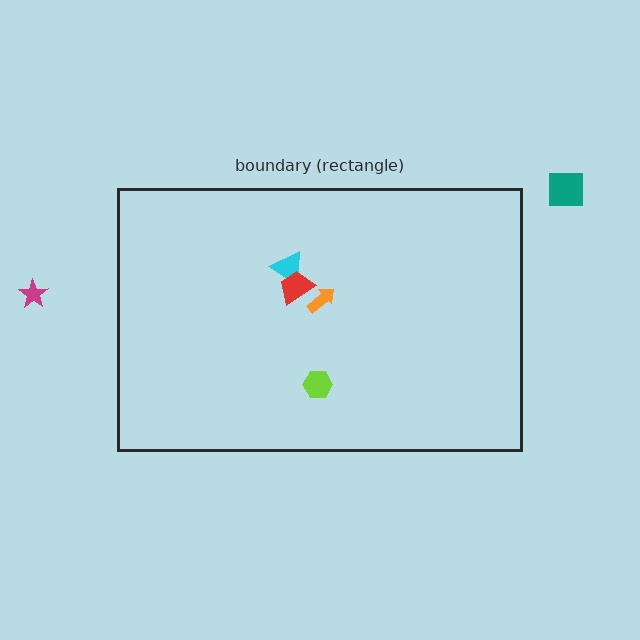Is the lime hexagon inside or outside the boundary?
Inside.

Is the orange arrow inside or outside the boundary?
Inside.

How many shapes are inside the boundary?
4 inside, 2 outside.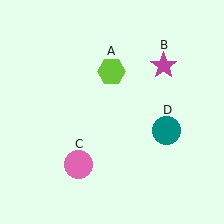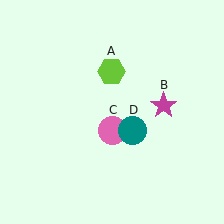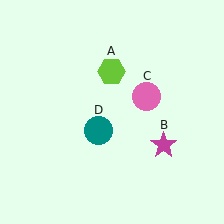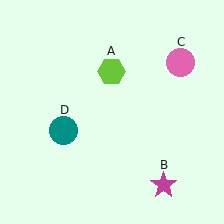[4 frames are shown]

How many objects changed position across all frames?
3 objects changed position: magenta star (object B), pink circle (object C), teal circle (object D).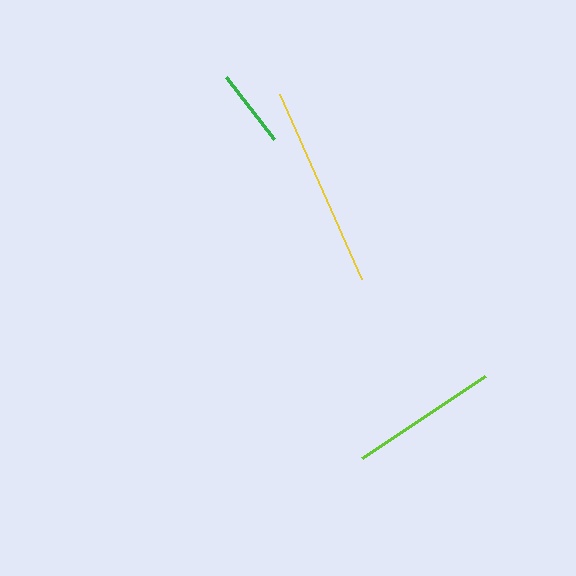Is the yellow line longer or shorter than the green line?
The yellow line is longer than the green line.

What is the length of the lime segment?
The lime segment is approximately 149 pixels long.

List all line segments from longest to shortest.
From longest to shortest: yellow, lime, green.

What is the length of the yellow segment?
The yellow segment is approximately 202 pixels long.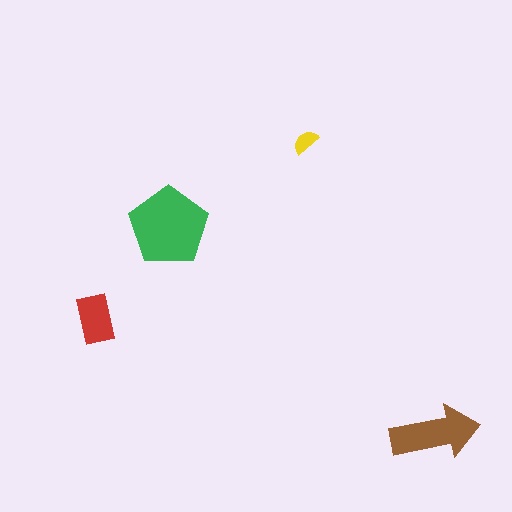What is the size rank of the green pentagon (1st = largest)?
1st.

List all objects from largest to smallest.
The green pentagon, the brown arrow, the red rectangle, the yellow semicircle.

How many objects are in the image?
There are 4 objects in the image.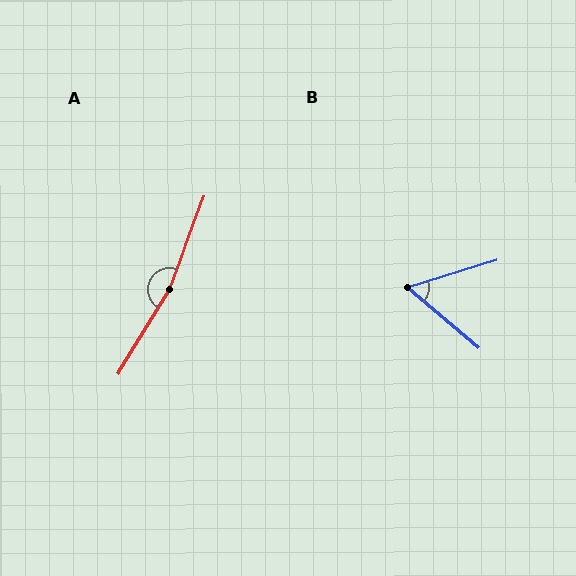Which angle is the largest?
A, at approximately 169 degrees.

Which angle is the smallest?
B, at approximately 58 degrees.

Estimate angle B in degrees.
Approximately 58 degrees.